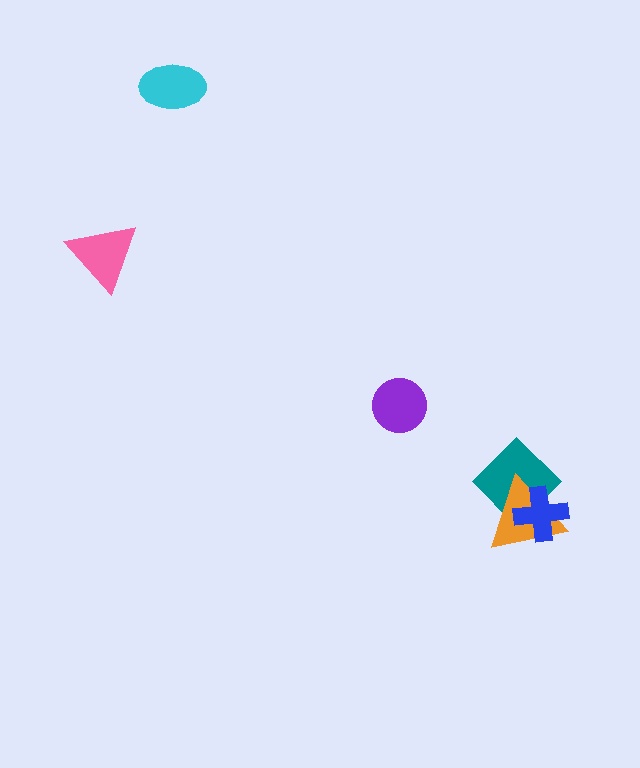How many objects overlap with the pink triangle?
0 objects overlap with the pink triangle.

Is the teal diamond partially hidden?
Yes, it is partially covered by another shape.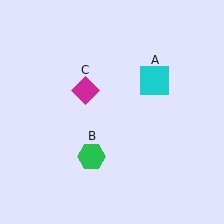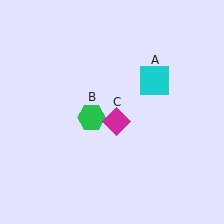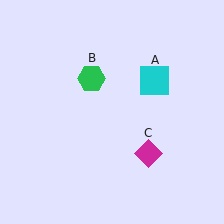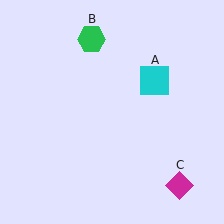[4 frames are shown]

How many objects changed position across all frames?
2 objects changed position: green hexagon (object B), magenta diamond (object C).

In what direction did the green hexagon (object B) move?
The green hexagon (object B) moved up.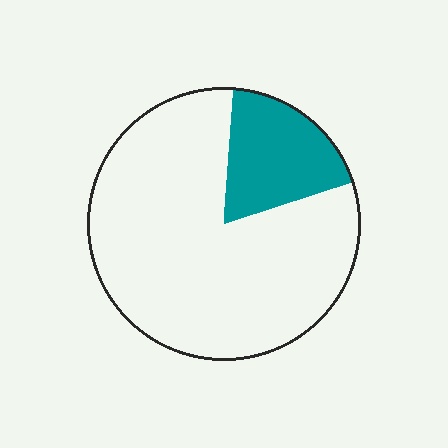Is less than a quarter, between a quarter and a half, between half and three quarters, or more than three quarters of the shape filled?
Less than a quarter.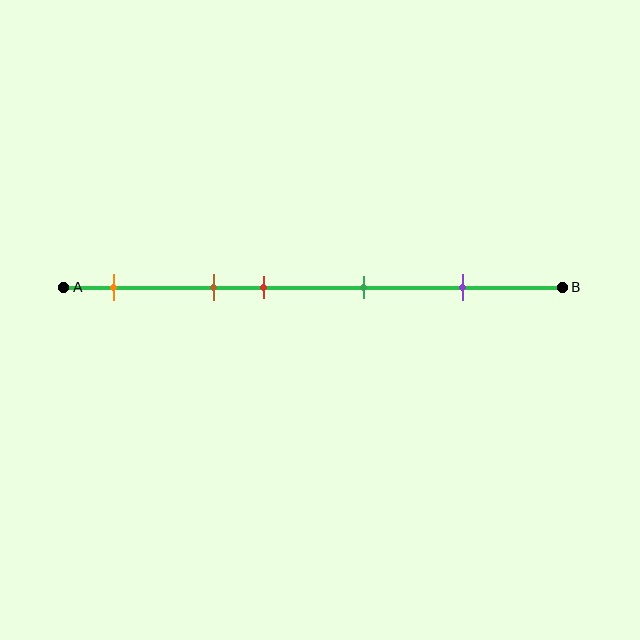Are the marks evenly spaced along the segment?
No, the marks are not evenly spaced.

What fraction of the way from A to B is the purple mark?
The purple mark is approximately 80% (0.8) of the way from A to B.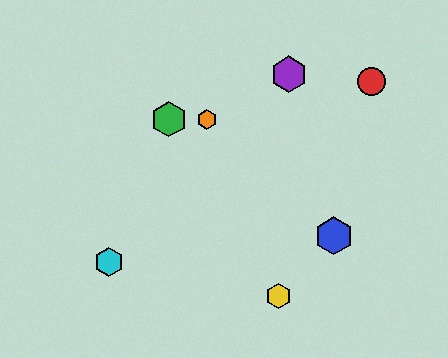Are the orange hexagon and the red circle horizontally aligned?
No, the orange hexagon is at y≈119 and the red circle is at y≈81.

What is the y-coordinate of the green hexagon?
The green hexagon is at y≈119.